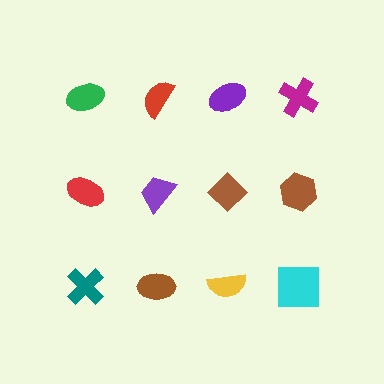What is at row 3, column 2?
A brown ellipse.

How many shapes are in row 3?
4 shapes.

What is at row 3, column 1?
A teal cross.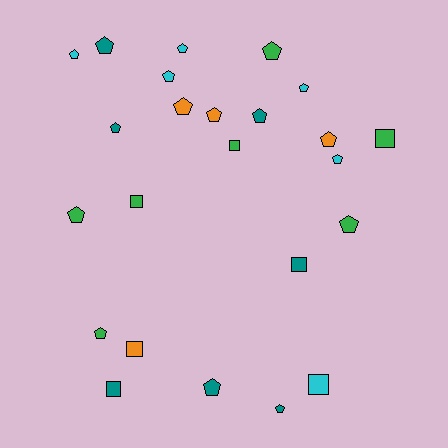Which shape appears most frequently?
Pentagon, with 17 objects.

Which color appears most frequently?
Green, with 7 objects.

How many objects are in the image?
There are 24 objects.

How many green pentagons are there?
There are 4 green pentagons.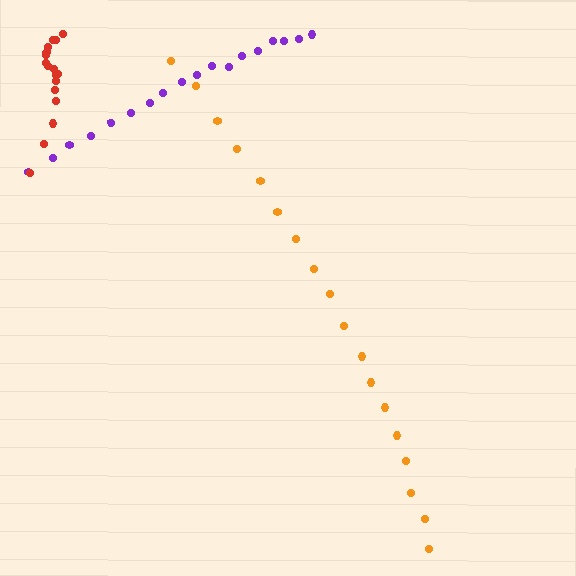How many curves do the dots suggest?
There are 3 distinct paths.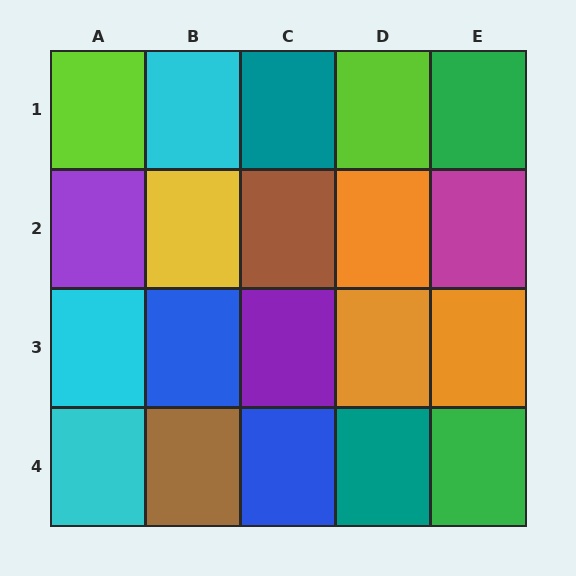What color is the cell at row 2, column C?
Brown.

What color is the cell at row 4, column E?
Green.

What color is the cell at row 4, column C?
Blue.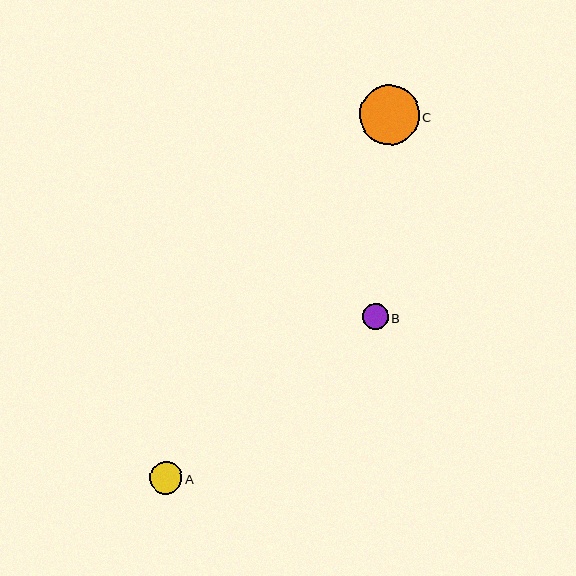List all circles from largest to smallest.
From largest to smallest: C, A, B.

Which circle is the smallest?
Circle B is the smallest with a size of approximately 26 pixels.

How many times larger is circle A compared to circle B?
Circle A is approximately 1.3 times the size of circle B.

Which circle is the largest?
Circle C is the largest with a size of approximately 60 pixels.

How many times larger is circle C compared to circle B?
Circle C is approximately 2.3 times the size of circle B.